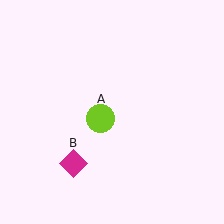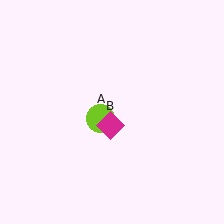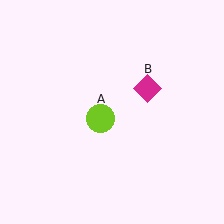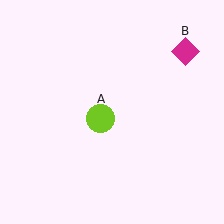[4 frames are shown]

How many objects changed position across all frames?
1 object changed position: magenta diamond (object B).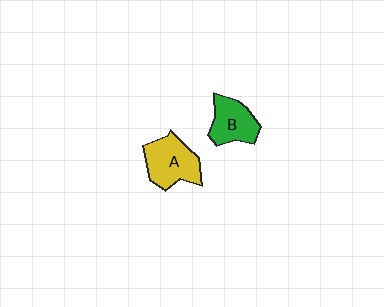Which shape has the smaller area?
Shape B (green).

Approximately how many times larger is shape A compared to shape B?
Approximately 1.2 times.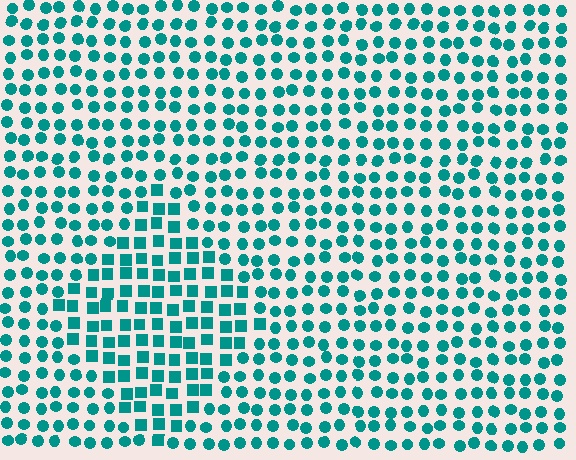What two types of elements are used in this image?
The image uses squares inside the diamond region and circles outside it.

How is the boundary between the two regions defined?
The boundary is defined by a change in element shape: squares inside vs. circles outside. All elements share the same color and spacing.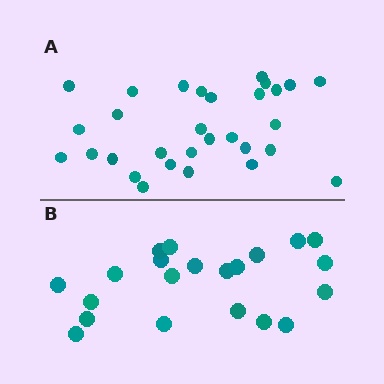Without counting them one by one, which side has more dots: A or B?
Region A (the top region) has more dots.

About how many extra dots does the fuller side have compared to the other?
Region A has roughly 8 or so more dots than region B.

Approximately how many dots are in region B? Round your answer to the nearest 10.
About 20 dots. (The exact count is 21, which rounds to 20.)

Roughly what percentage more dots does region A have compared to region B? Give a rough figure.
About 45% more.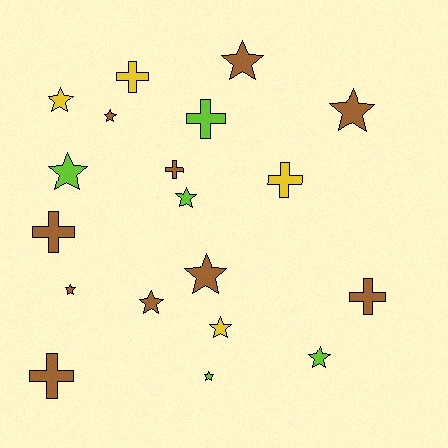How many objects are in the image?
There are 19 objects.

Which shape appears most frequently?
Star, with 12 objects.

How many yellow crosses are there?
There are 2 yellow crosses.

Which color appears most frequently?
Brown, with 10 objects.